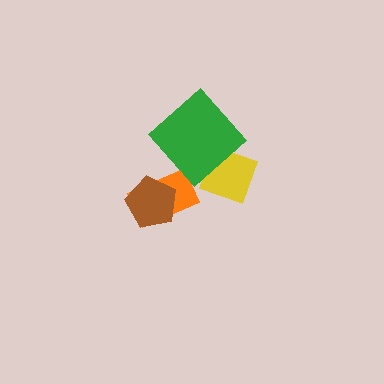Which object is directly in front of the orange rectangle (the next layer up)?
The brown pentagon is directly in front of the orange rectangle.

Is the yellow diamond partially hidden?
Yes, it is partially covered by another shape.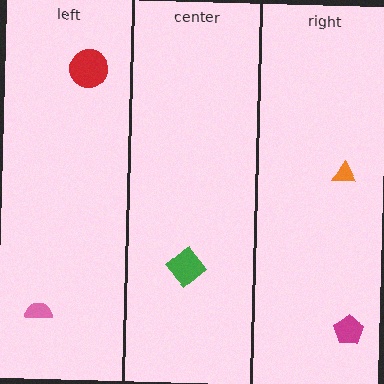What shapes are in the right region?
The magenta pentagon, the orange triangle.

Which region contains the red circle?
The left region.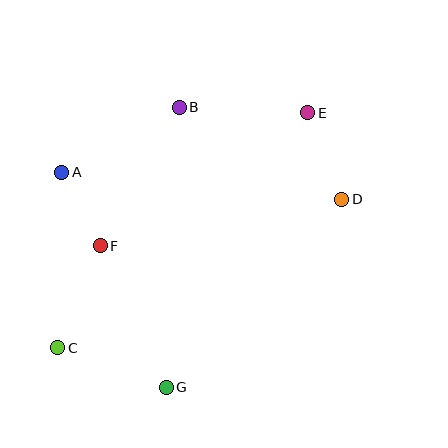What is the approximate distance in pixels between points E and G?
The distance between E and G is approximately 309 pixels.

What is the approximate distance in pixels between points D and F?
The distance between D and F is approximately 246 pixels.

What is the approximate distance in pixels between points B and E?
The distance between B and E is approximately 128 pixels.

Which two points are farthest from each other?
Points C and E are farthest from each other.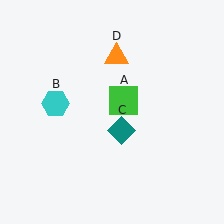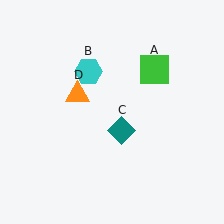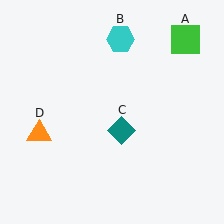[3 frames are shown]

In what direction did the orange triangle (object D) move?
The orange triangle (object D) moved down and to the left.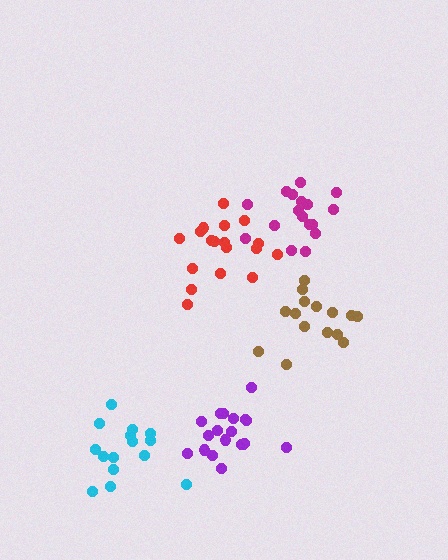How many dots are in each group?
Group 1: 15 dots, Group 2: 18 dots, Group 3: 15 dots, Group 4: 19 dots, Group 5: 17 dots (84 total).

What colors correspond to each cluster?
The clusters are colored: cyan, red, brown, purple, magenta.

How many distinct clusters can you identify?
There are 5 distinct clusters.